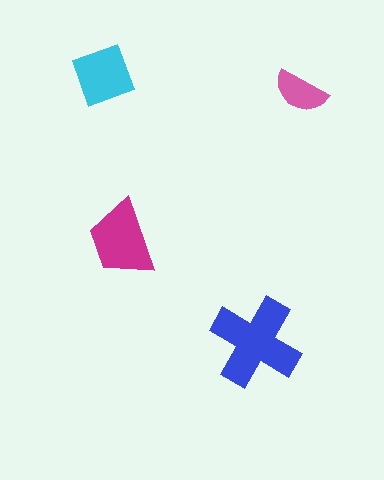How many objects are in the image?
There are 4 objects in the image.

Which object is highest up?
The cyan diamond is topmost.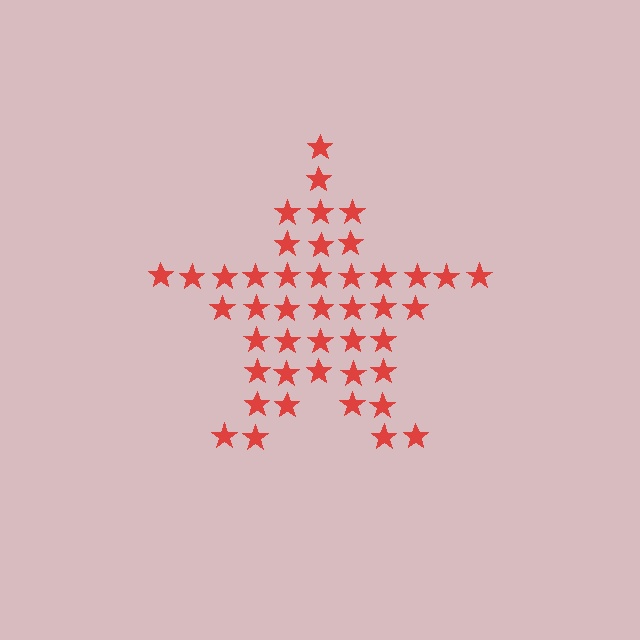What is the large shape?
The large shape is a star.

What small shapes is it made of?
It is made of small stars.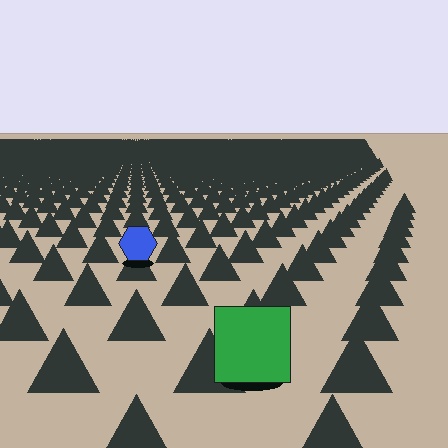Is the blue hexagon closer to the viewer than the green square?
No. The green square is closer — you can tell from the texture gradient: the ground texture is coarser near it.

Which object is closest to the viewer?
The green square is closest. The texture marks near it are larger and more spread out.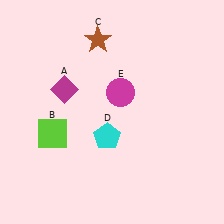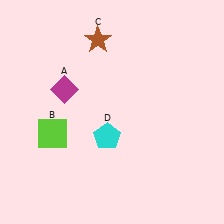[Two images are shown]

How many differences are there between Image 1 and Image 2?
There is 1 difference between the two images.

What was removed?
The magenta circle (E) was removed in Image 2.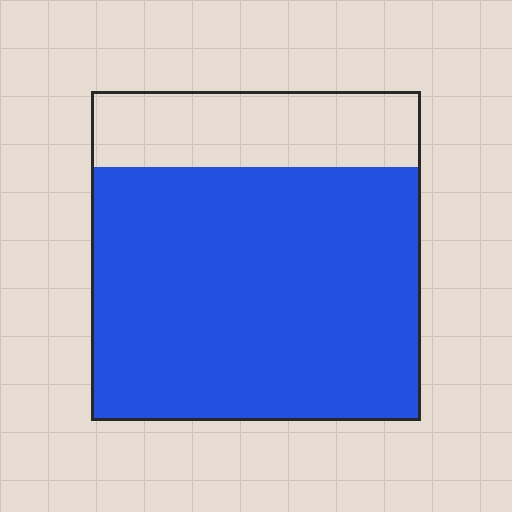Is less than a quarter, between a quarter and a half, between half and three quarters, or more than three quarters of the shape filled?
More than three quarters.